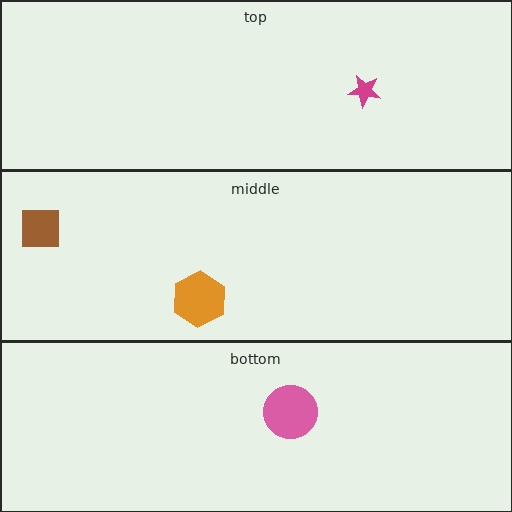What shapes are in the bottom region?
The pink circle.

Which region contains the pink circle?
The bottom region.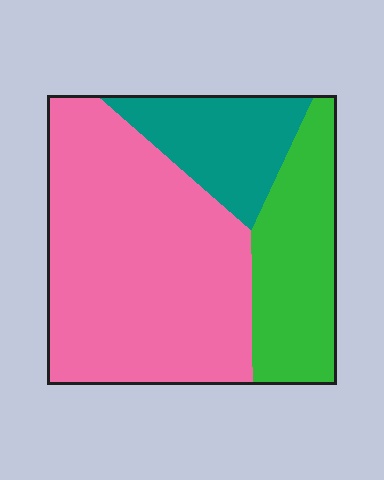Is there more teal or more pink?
Pink.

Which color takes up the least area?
Teal, at roughly 20%.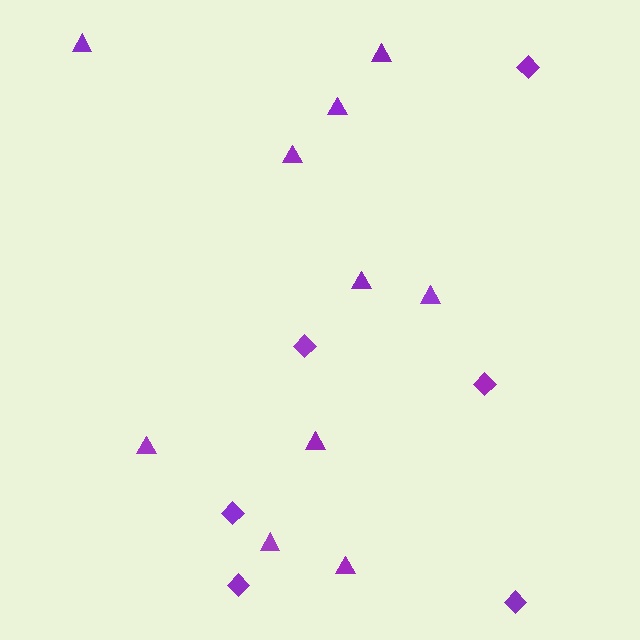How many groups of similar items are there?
There are 2 groups: one group of triangles (10) and one group of diamonds (6).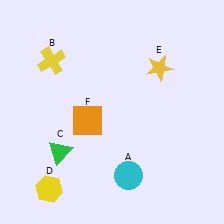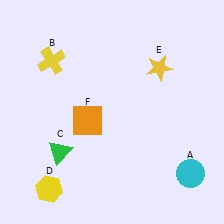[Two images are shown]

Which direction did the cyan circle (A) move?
The cyan circle (A) moved right.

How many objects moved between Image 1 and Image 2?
1 object moved between the two images.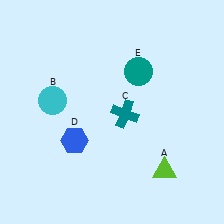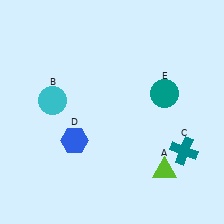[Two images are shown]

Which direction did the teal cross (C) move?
The teal cross (C) moved right.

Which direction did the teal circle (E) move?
The teal circle (E) moved right.